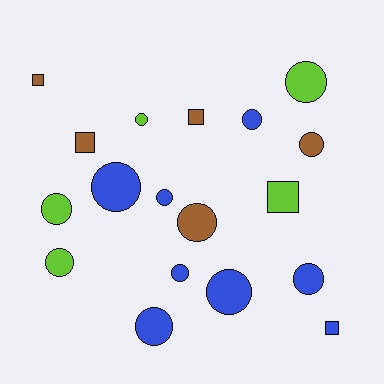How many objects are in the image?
There are 18 objects.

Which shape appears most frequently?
Circle, with 13 objects.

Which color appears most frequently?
Blue, with 8 objects.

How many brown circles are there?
There are 2 brown circles.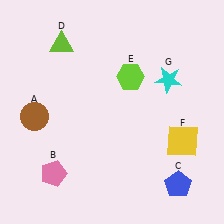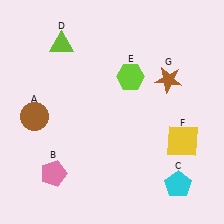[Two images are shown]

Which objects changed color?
C changed from blue to cyan. G changed from cyan to brown.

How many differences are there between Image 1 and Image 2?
There are 2 differences between the two images.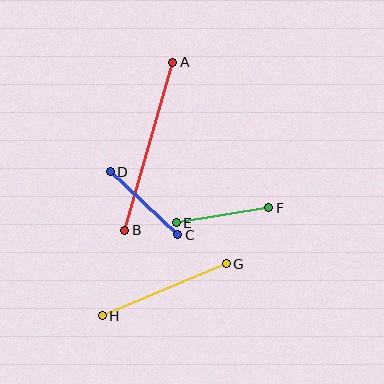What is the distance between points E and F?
The distance is approximately 94 pixels.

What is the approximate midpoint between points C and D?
The midpoint is at approximately (144, 203) pixels.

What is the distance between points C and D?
The distance is approximately 92 pixels.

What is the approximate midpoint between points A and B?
The midpoint is at approximately (149, 146) pixels.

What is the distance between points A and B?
The distance is approximately 175 pixels.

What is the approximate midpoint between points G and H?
The midpoint is at approximately (164, 290) pixels.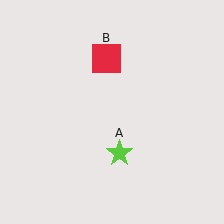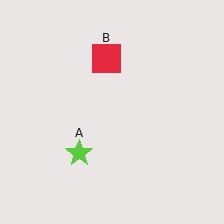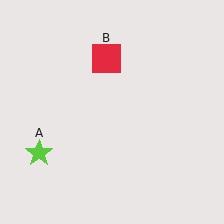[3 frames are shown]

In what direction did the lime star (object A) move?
The lime star (object A) moved left.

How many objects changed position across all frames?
1 object changed position: lime star (object A).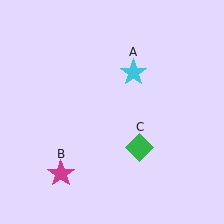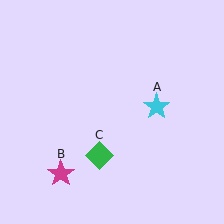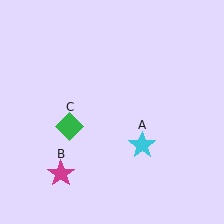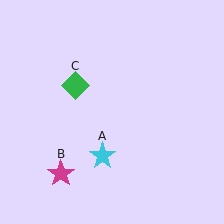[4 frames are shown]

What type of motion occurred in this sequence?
The cyan star (object A), green diamond (object C) rotated clockwise around the center of the scene.